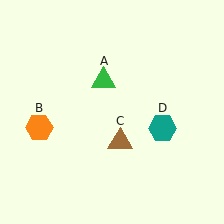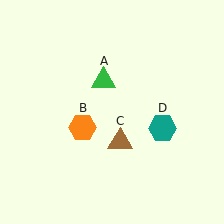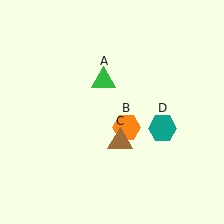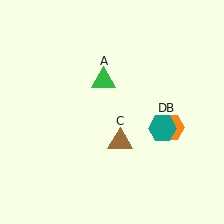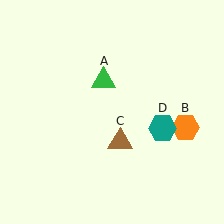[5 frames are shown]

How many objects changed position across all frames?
1 object changed position: orange hexagon (object B).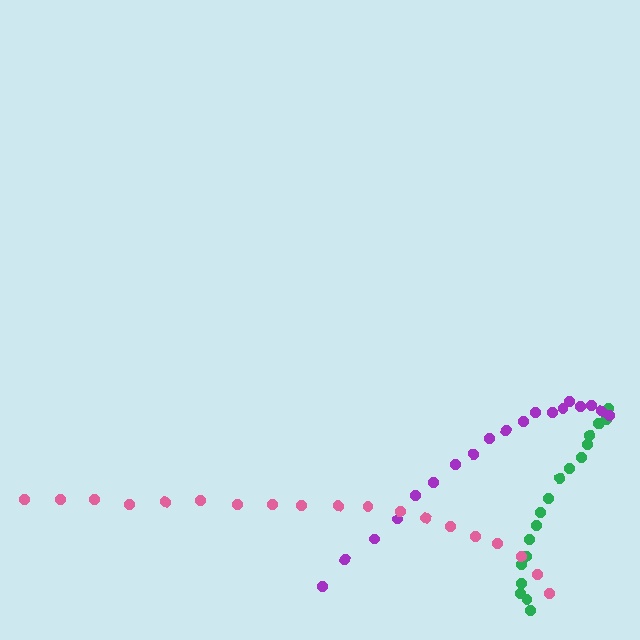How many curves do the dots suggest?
There are 3 distinct paths.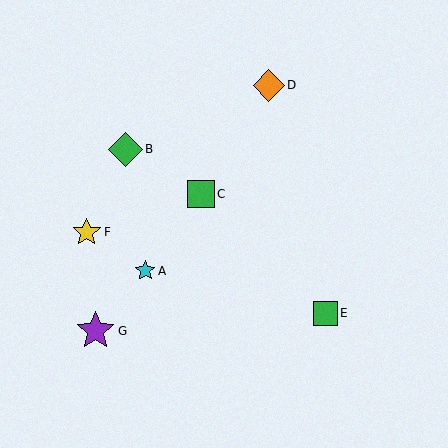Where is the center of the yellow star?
The center of the yellow star is at (87, 232).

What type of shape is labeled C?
Shape C is a green square.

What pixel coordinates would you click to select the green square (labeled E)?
Click at (325, 313) to select the green square E.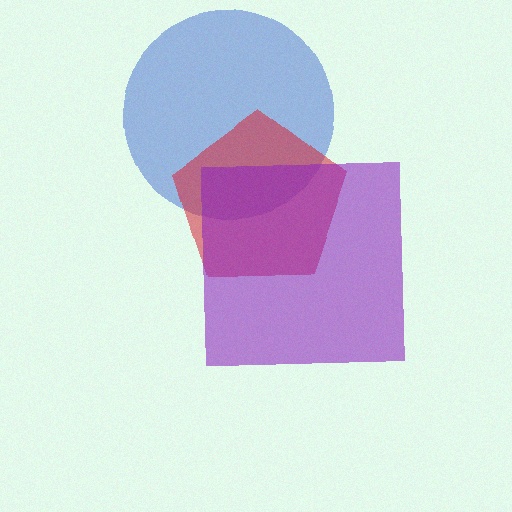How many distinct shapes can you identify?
There are 3 distinct shapes: a blue circle, a red pentagon, a purple square.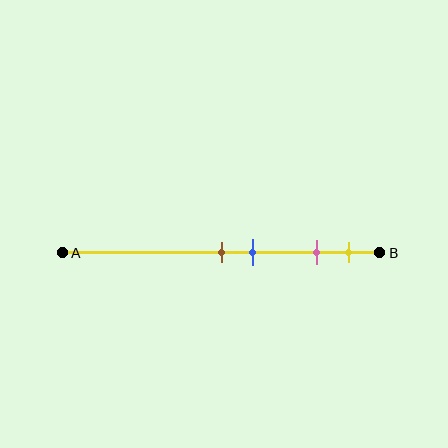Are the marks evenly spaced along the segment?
No, the marks are not evenly spaced.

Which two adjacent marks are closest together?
The brown and blue marks are the closest adjacent pair.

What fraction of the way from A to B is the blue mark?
The blue mark is approximately 60% (0.6) of the way from A to B.